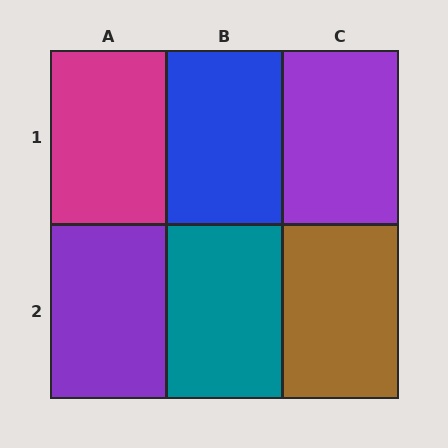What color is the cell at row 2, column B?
Teal.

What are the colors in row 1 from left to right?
Magenta, blue, purple.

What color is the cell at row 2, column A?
Purple.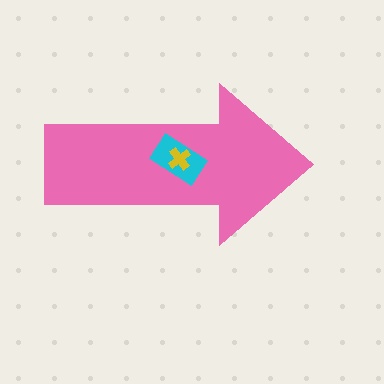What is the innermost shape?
The yellow cross.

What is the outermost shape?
The pink arrow.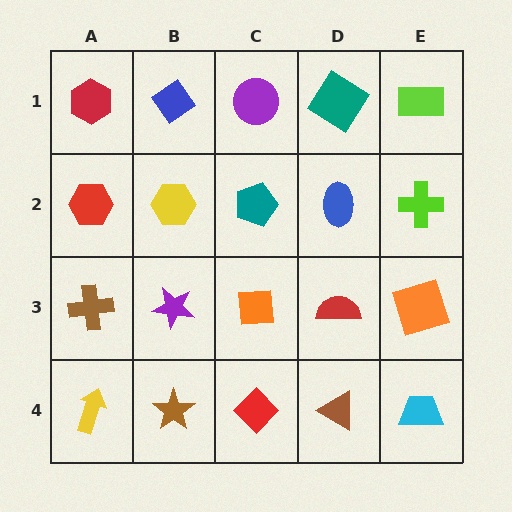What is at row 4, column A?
A yellow arrow.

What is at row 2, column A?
A red hexagon.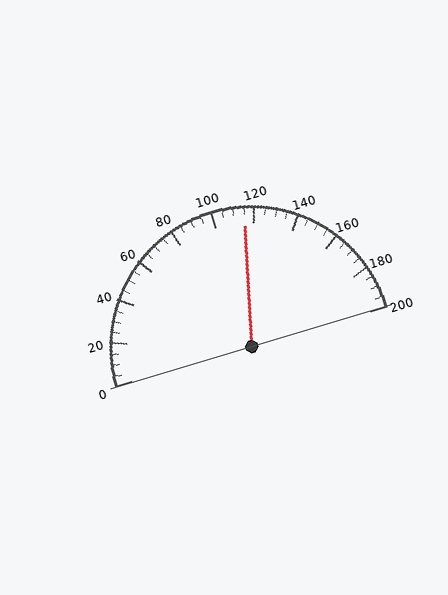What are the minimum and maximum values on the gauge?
The gauge ranges from 0 to 200.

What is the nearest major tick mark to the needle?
The nearest major tick mark is 120.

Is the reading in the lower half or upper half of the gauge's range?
The reading is in the upper half of the range (0 to 200).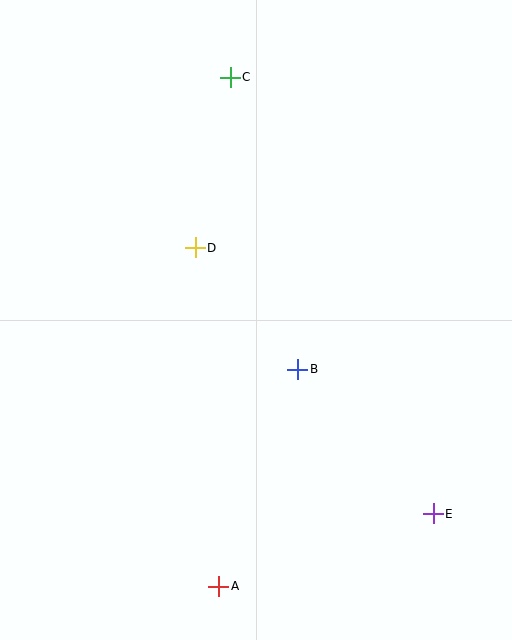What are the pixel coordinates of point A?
Point A is at (219, 586).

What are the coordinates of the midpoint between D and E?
The midpoint between D and E is at (314, 381).